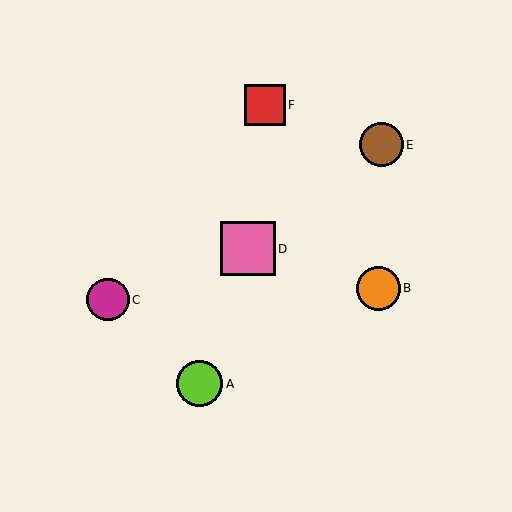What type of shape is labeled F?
Shape F is a red square.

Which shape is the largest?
The pink square (labeled D) is the largest.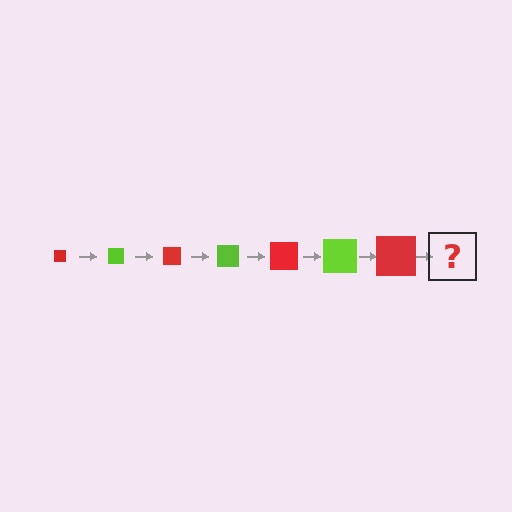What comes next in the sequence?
The next element should be a lime square, larger than the previous one.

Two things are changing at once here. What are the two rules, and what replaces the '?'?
The two rules are that the square grows larger each step and the color cycles through red and lime. The '?' should be a lime square, larger than the previous one.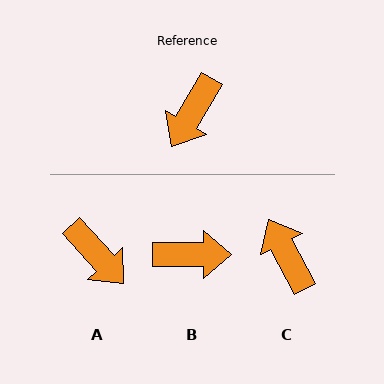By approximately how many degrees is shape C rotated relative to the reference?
Approximately 122 degrees clockwise.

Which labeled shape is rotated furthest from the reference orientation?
C, about 122 degrees away.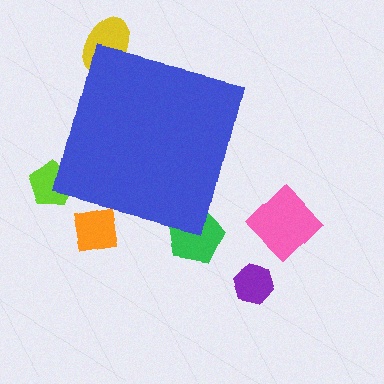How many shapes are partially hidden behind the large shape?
4 shapes are partially hidden.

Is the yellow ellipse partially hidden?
Yes, the yellow ellipse is partially hidden behind the blue square.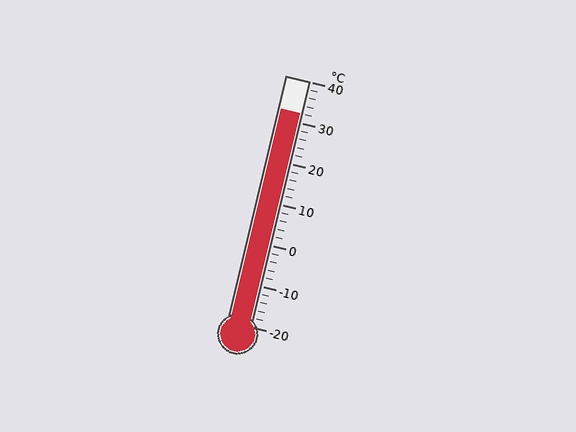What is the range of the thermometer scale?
The thermometer scale ranges from -20°C to 40°C.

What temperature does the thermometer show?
The thermometer shows approximately 32°C.